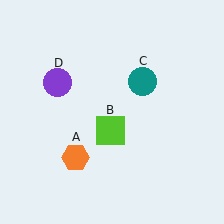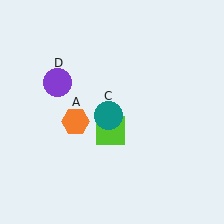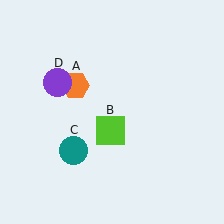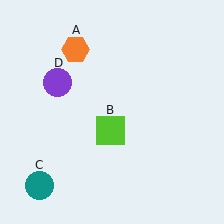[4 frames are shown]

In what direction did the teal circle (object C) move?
The teal circle (object C) moved down and to the left.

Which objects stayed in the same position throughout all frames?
Lime square (object B) and purple circle (object D) remained stationary.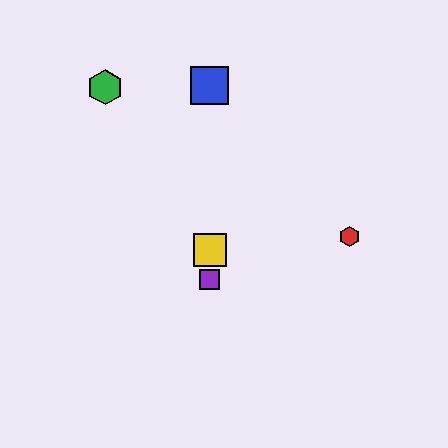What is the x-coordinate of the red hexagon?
The red hexagon is at x≈350.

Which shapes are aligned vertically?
The blue square, the yellow square, the purple square are aligned vertically.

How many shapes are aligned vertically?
3 shapes (the blue square, the yellow square, the purple square) are aligned vertically.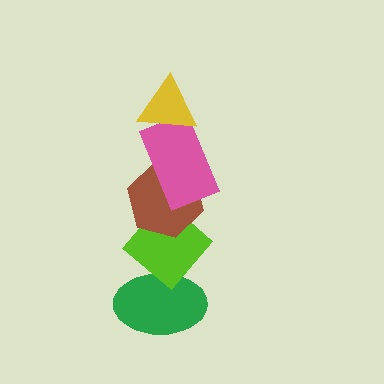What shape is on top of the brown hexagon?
The pink rectangle is on top of the brown hexagon.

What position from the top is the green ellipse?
The green ellipse is 5th from the top.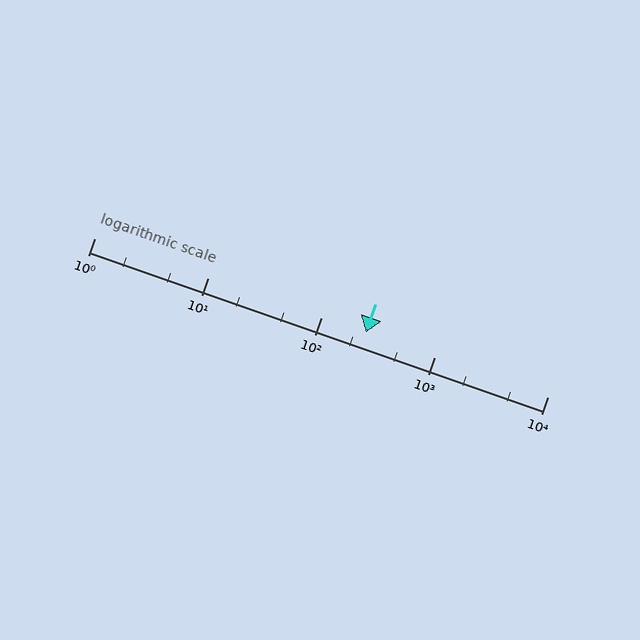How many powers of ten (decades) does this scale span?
The scale spans 4 decades, from 1 to 10000.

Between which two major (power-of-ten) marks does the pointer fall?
The pointer is between 100 and 1000.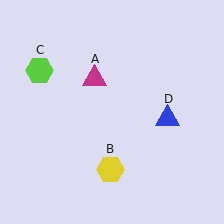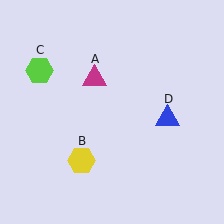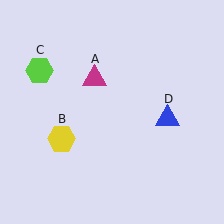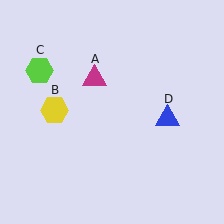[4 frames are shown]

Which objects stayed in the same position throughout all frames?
Magenta triangle (object A) and lime hexagon (object C) and blue triangle (object D) remained stationary.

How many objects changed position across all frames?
1 object changed position: yellow hexagon (object B).